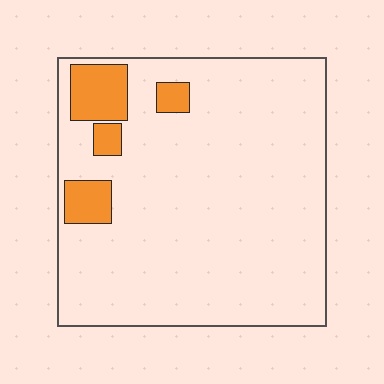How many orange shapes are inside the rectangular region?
4.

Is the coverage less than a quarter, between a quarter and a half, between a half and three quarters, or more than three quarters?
Less than a quarter.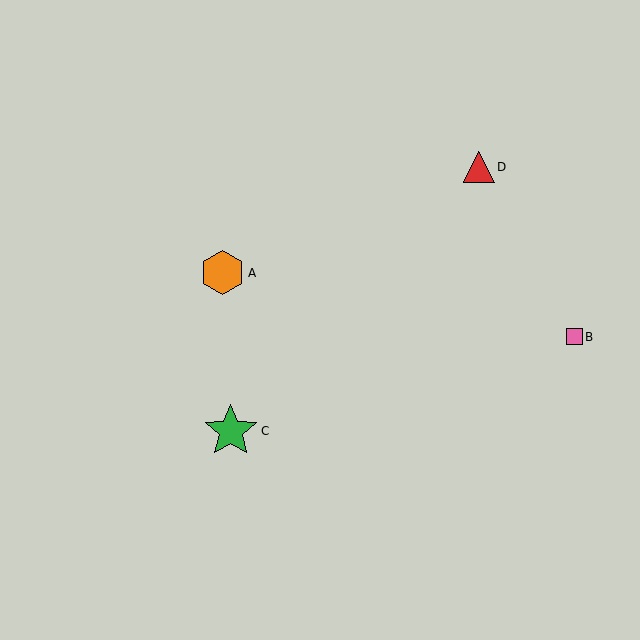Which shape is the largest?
The green star (labeled C) is the largest.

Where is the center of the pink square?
The center of the pink square is at (574, 337).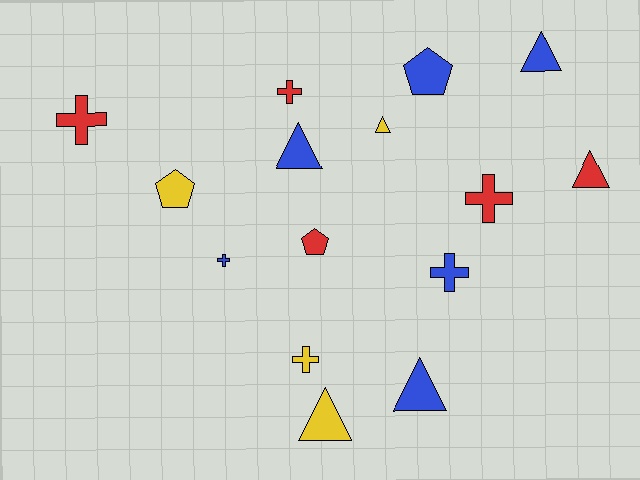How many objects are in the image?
There are 15 objects.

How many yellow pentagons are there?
There is 1 yellow pentagon.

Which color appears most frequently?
Blue, with 6 objects.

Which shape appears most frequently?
Triangle, with 6 objects.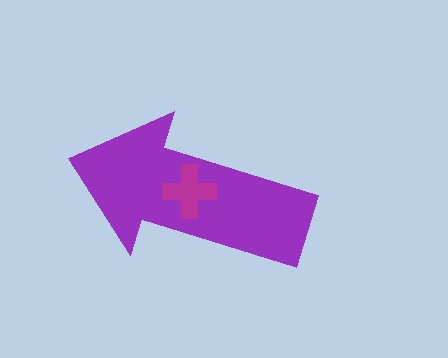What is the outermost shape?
The purple arrow.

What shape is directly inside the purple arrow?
The magenta cross.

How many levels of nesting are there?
2.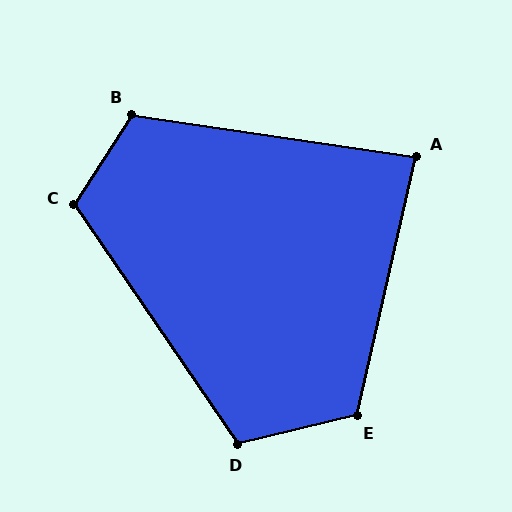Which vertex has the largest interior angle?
E, at approximately 116 degrees.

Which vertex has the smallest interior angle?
A, at approximately 86 degrees.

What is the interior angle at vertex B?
Approximately 114 degrees (obtuse).